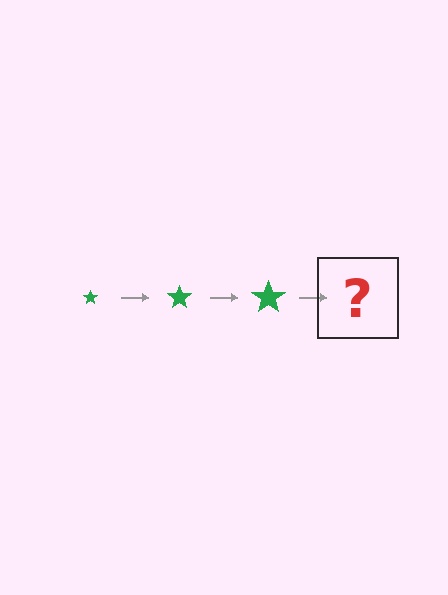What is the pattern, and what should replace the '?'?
The pattern is that the star gets progressively larger each step. The '?' should be a green star, larger than the previous one.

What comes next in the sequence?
The next element should be a green star, larger than the previous one.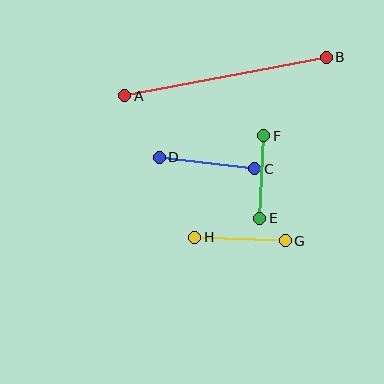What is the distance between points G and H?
The distance is approximately 91 pixels.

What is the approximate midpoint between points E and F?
The midpoint is at approximately (262, 177) pixels.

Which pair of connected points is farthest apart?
Points A and B are farthest apart.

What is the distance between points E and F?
The distance is approximately 83 pixels.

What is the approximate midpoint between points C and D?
The midpoint is at approximately (207, 163) pixels.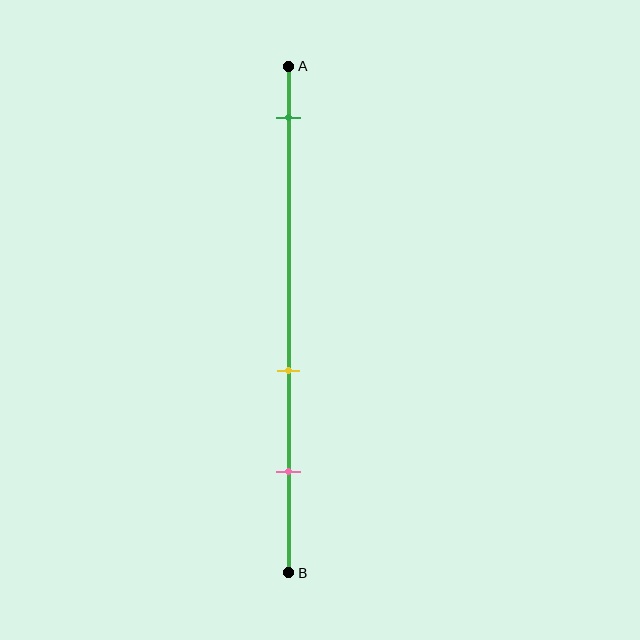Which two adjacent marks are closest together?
The yellow and pink marks are the closest adjacent pair.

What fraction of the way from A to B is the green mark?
The green mark is approximately 10% (0.1) of the way from A to B.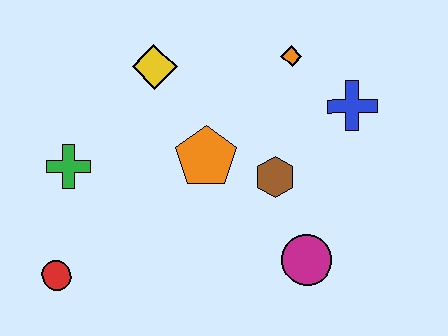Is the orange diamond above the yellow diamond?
Yes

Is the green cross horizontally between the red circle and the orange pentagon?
Yes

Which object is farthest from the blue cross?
The red circle is farthest from the blue cross.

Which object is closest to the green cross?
The red circle is closest to the green cross.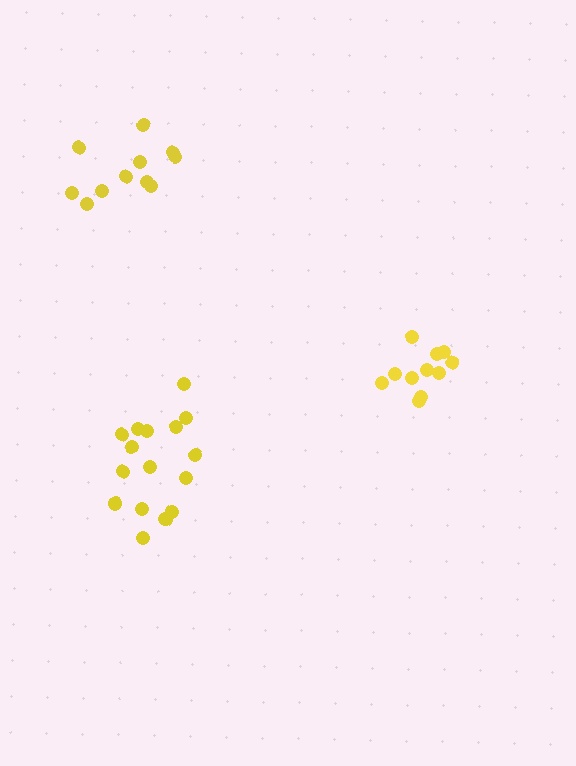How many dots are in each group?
Group 1: 16 dots, Group 2: 11 dots, Group 3: 11 dots (38 total).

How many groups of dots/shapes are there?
There are 3 groups.